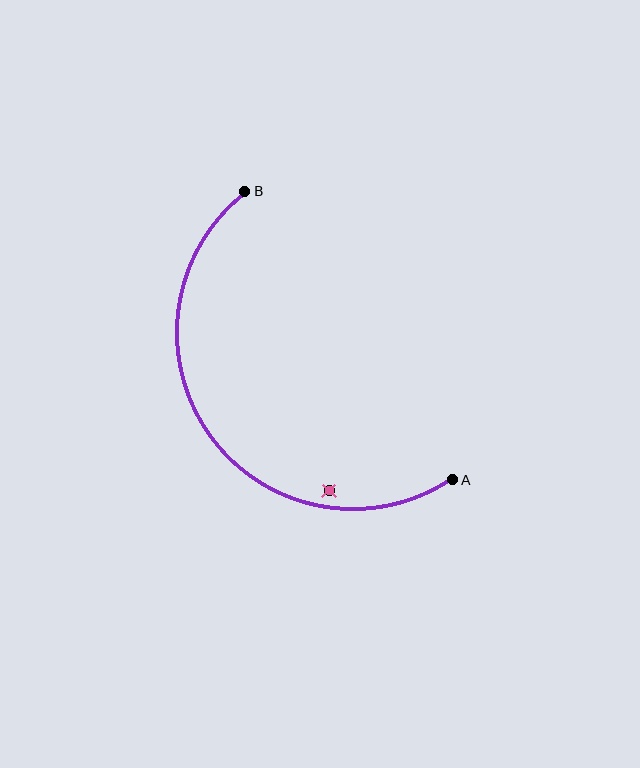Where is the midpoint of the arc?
The arc midpoint is the point on the curve farthest from the straight line joining A and B. It sits below and to the left of that line.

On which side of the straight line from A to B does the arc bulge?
The arc bulges below and to the left of the straight line connecting A and B.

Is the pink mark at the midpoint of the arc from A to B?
No — the pink mark does not lie on the arc at all. It sits slightly inside the curve.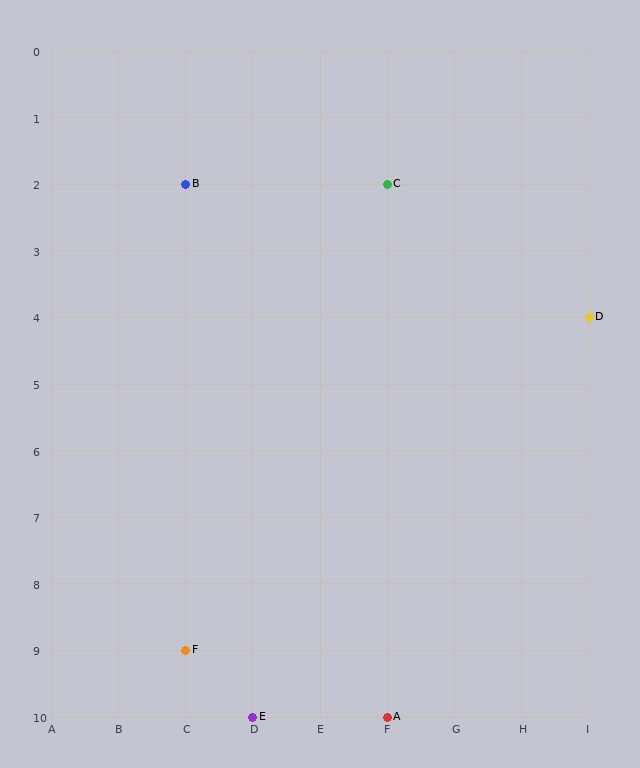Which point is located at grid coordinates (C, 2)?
Point B is at (C, 2).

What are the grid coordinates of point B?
Point B is at grid coordinates (C, 2).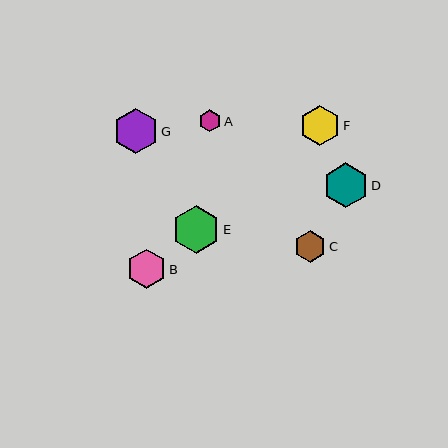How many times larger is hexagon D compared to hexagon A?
Hexagon D is approximately 2.0 times the size of hexagon A.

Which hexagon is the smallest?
Hexagon A is the smallest with a size of approximately 22 pixels.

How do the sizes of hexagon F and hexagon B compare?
Hexagon F and hexagon B are approximately the same size.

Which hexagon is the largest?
Hexagon E is the largest with a size of approximately 48 pixels.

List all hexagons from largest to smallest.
From largest to smallest: E, D, G, F, B, C, A.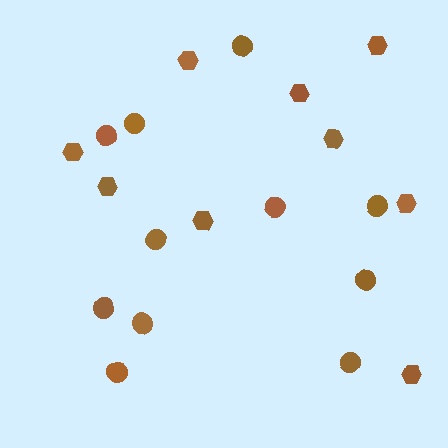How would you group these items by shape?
There are 2 groups: one group of hexagons (9) and one group of circles (11).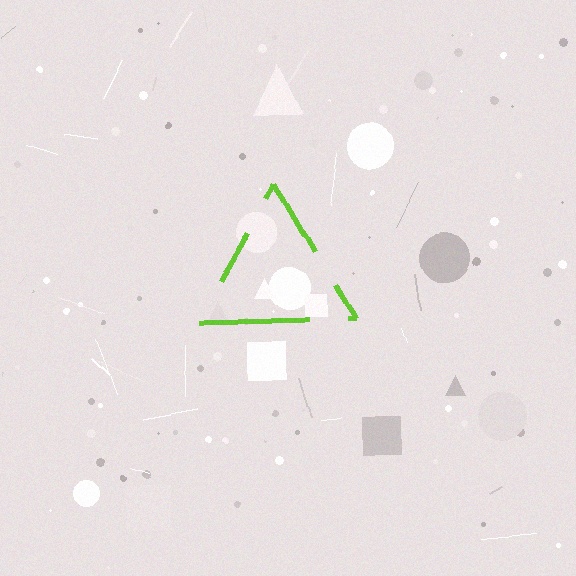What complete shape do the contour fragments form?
The contour fragments form a triangle.